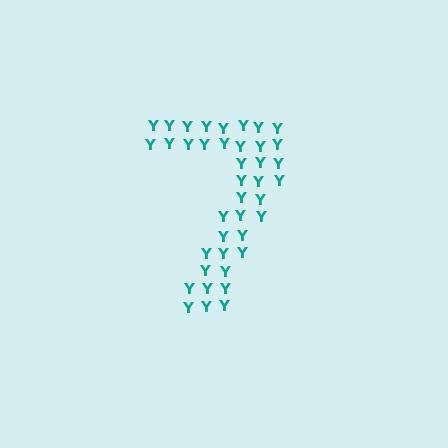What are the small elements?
The small elements are letter Y's.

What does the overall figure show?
The overall figure shows the digit 7.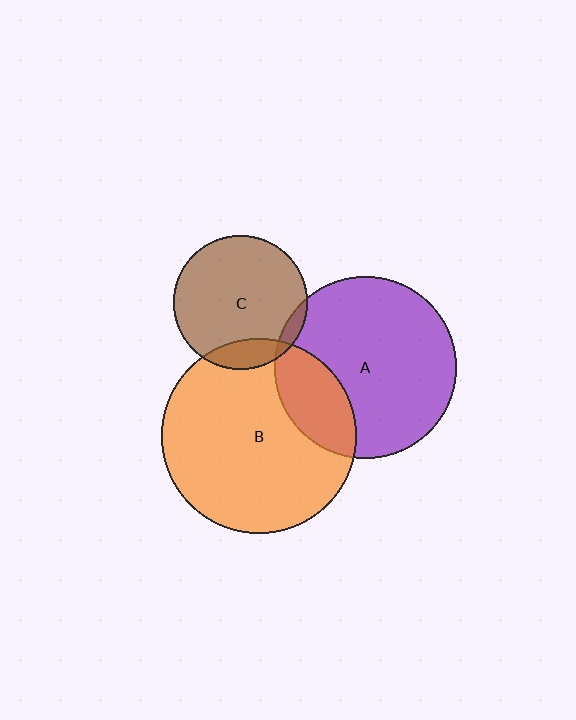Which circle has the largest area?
Circle B (orange).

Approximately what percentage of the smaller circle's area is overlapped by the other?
Approximately 15%.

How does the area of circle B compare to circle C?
Approximately 2.1 times.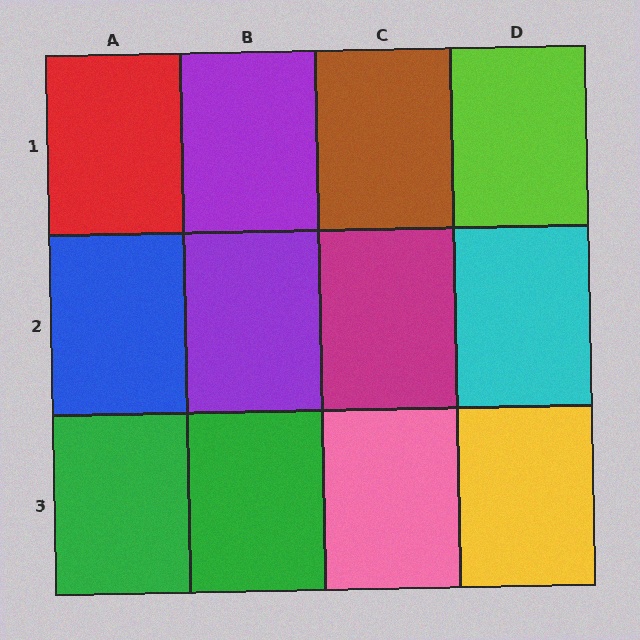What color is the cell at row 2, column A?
Blue.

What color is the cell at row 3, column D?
Yellow.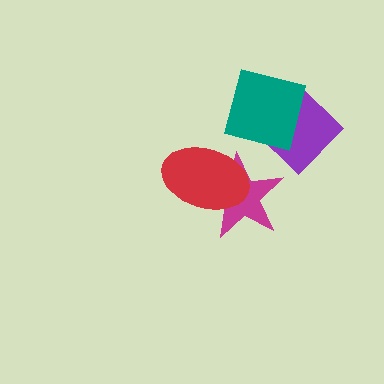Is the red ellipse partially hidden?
No, no other shape covers it.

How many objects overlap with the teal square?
1 object overlaps with the teal square.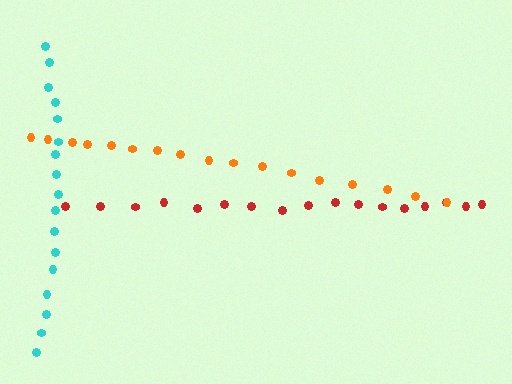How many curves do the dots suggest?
There are 3 distinct paths.